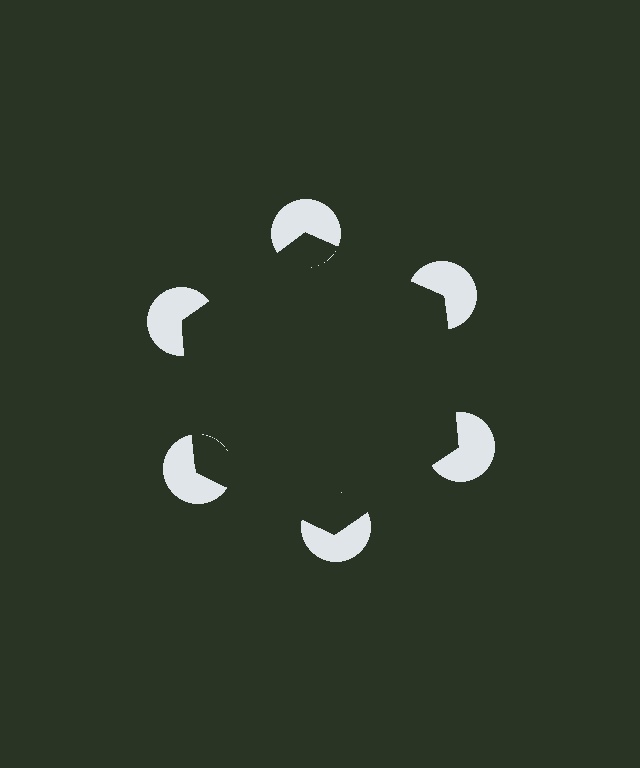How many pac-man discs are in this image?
There are 6 — one at each vertex of the illusory hexagon.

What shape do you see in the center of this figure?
An illusory hexagon — its edges are inferred from the aligned wedge cuts in the pac-man discs, not physically drawn.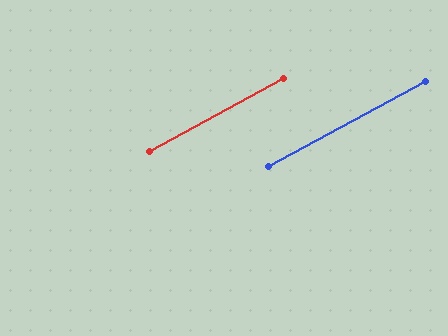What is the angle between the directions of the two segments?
Approximately 0 degrees.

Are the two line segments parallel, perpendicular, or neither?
Parallel — their directions differ by only 0.2°.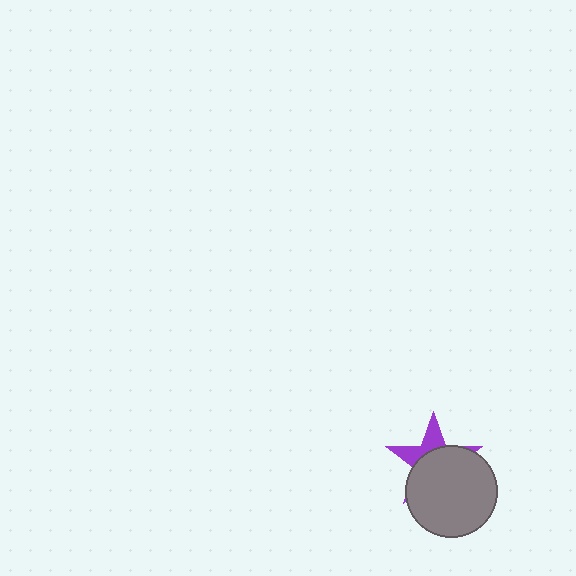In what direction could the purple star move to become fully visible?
The purple star could move up. That would shift it out from behind the gray circle entirely.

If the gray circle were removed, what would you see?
You would see the complete purple star.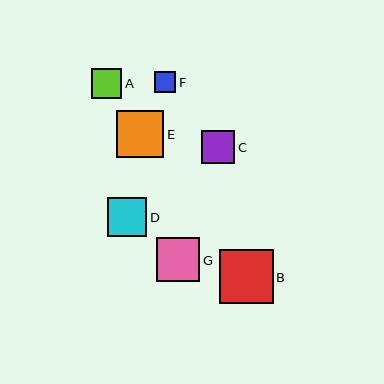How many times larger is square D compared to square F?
Square D is approximately 1.9 times the size of square F.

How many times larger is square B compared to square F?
Square B is approximately 2.6 times the size of square F.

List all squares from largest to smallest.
From largest to smallest: B, E, G, D, C, A, F.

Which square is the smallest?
Square F is the smallest with a size of approximately 21 pixels.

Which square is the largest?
Square B is the largest with a size of approximately 54 pixels.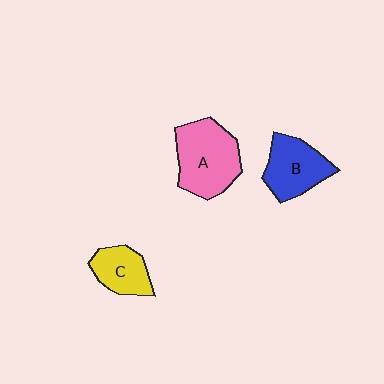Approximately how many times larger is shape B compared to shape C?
Approximately 1.3 times.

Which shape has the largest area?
Shape A (pink).